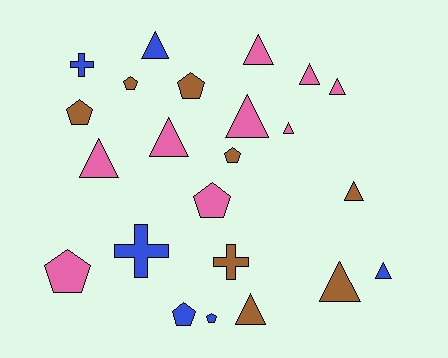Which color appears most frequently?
Pink, with 9 objects.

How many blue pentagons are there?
There are 2 blue pentagons.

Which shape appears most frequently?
Triangle, with 12 objects.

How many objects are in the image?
There are 23 objects.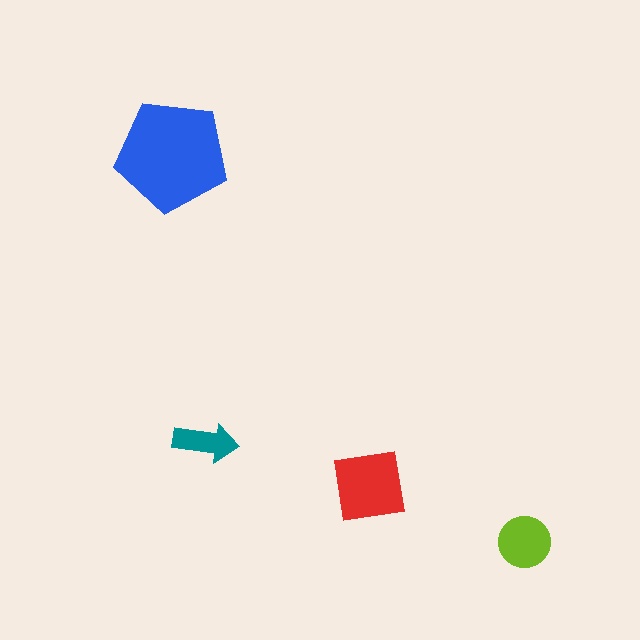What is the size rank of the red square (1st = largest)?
2nd.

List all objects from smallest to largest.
The teal arrow, the lime circle, the red square, the blue pentagon.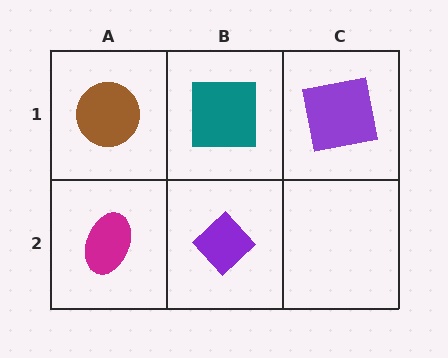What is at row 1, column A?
A brown circle.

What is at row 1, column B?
A teal square.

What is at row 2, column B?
A purple diamond.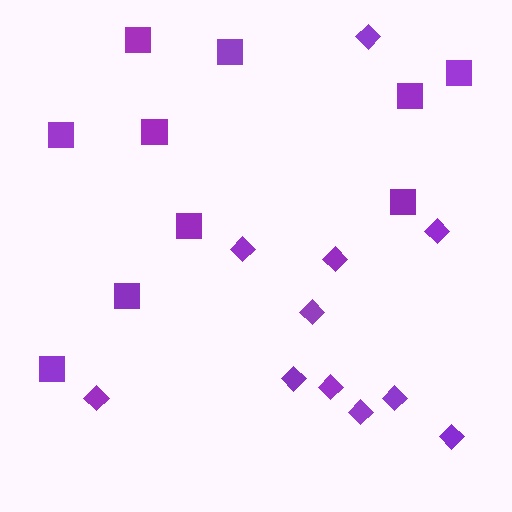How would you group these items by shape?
There are 2 groups: one group of diamonds (11) and one group of squares (10).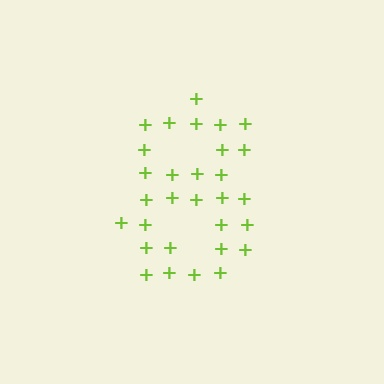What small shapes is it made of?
It is made of small plus signs.